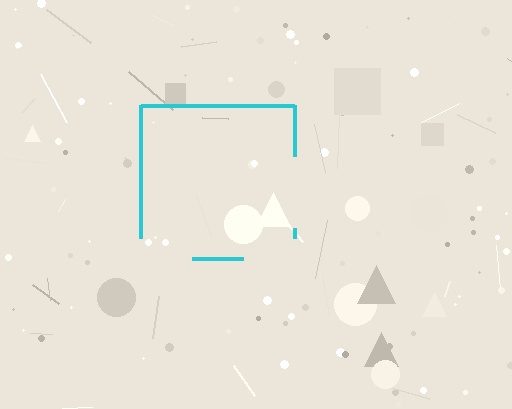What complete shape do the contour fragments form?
The contour fragments form a square.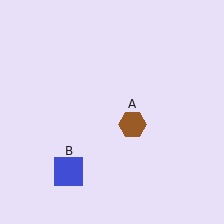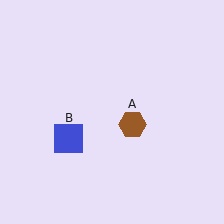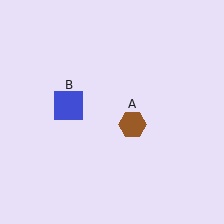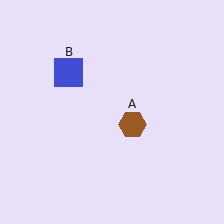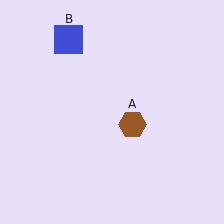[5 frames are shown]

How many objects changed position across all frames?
1 object changed position: blue square (object B).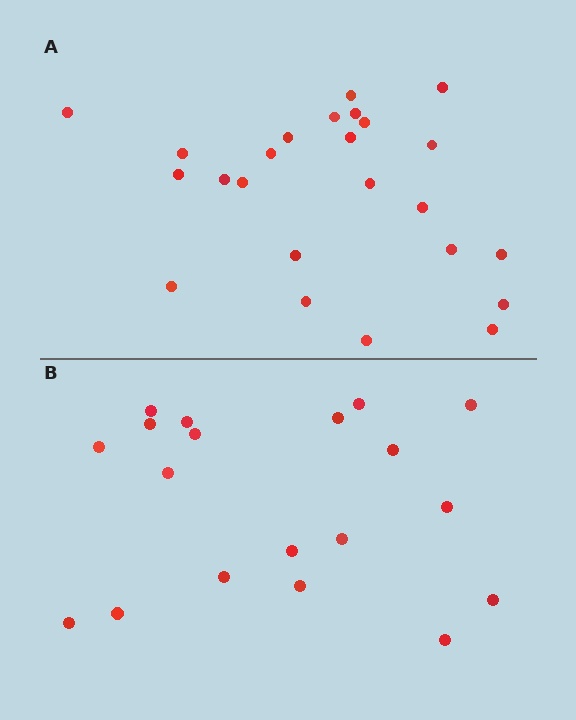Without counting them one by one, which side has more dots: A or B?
Region A (the top region) has more dots.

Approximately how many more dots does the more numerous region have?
Region A has about 5 more dots than region B.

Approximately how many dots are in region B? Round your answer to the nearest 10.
About 20 dots. (The exact count is 19, which rounds to 20.)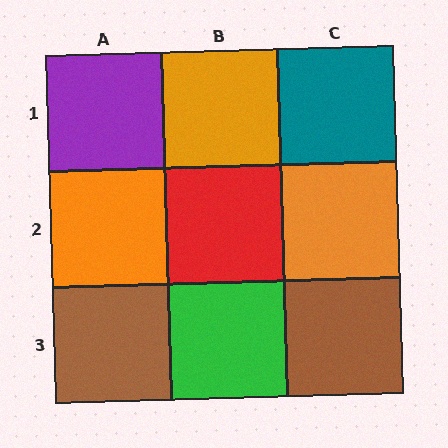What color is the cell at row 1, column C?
Teal.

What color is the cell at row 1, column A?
Purple.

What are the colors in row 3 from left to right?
Brown, green, brown.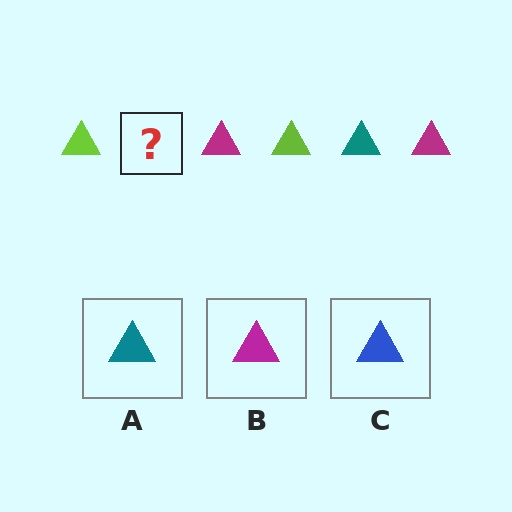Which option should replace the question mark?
Option A.